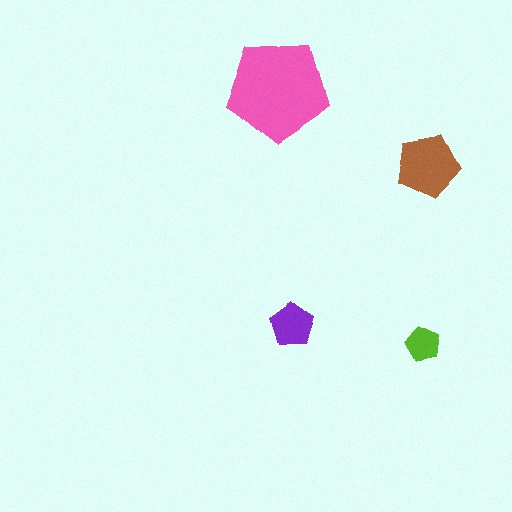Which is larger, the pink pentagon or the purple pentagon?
The pink one.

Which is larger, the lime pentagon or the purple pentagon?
The purple one.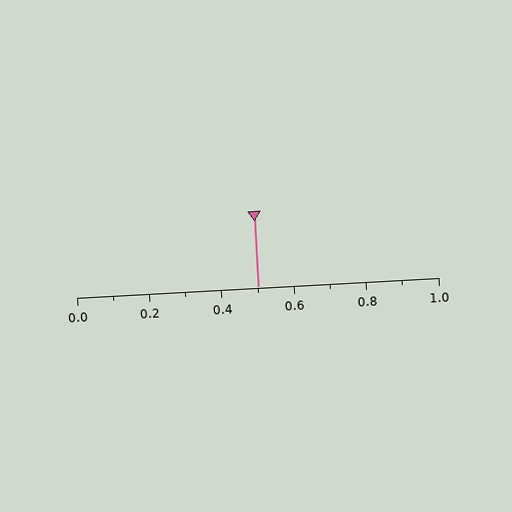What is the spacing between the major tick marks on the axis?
The major ticks are spaced 0.2 apart.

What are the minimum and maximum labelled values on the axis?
The axis runs from 0.0 to 1.0.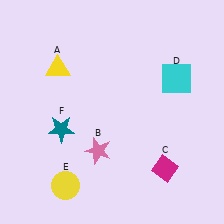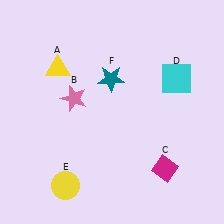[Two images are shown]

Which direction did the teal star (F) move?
The teal star (F) moved up.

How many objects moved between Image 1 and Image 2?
2 objects moved between the two images.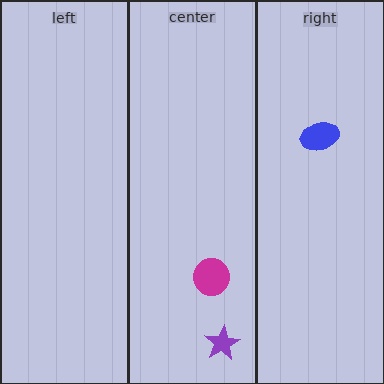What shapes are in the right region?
The blue ellipse.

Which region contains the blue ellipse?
The right region.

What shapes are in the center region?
The magenta circle, the purple star.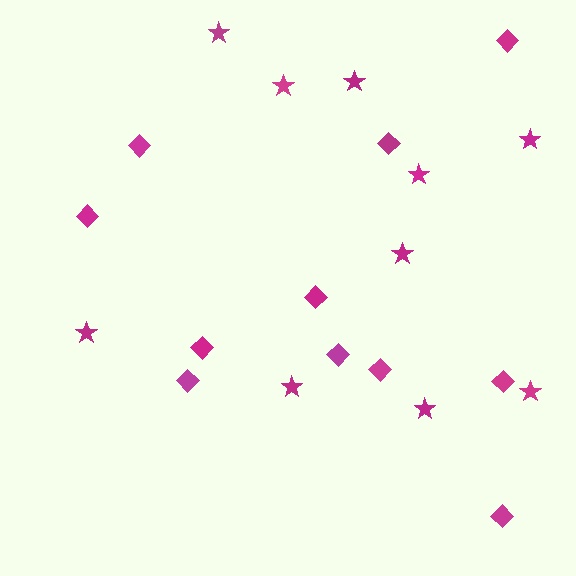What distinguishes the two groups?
There are 2 groups: one group of diamonds (11) and one group of stars (10).